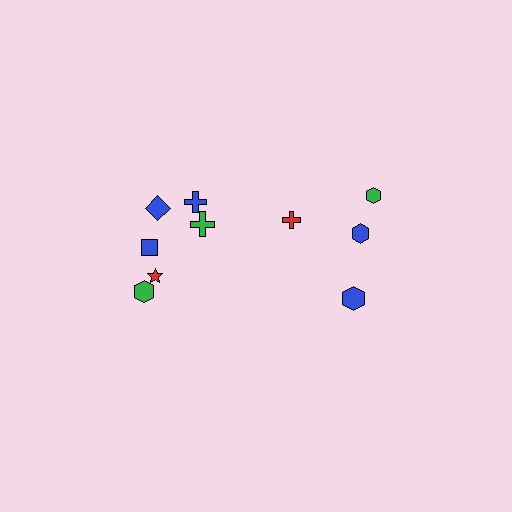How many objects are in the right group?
There are 4 objects.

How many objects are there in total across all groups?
There are 10 objects.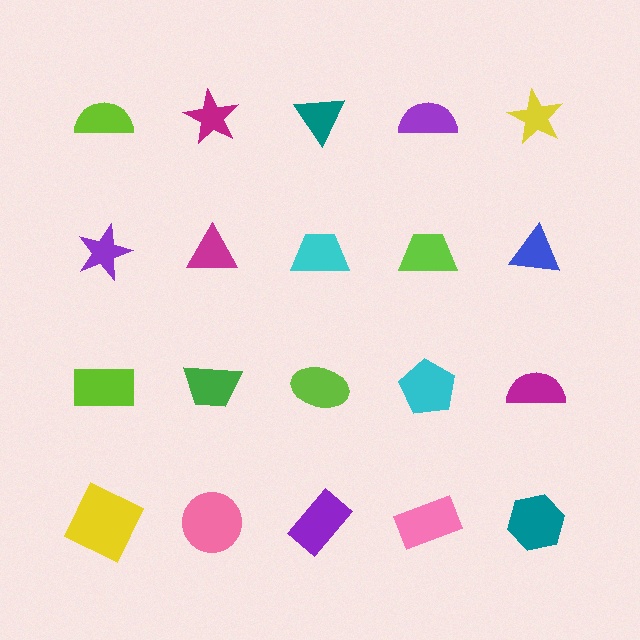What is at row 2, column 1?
A purple star.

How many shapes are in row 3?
5 shapes.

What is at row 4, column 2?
A pink circle.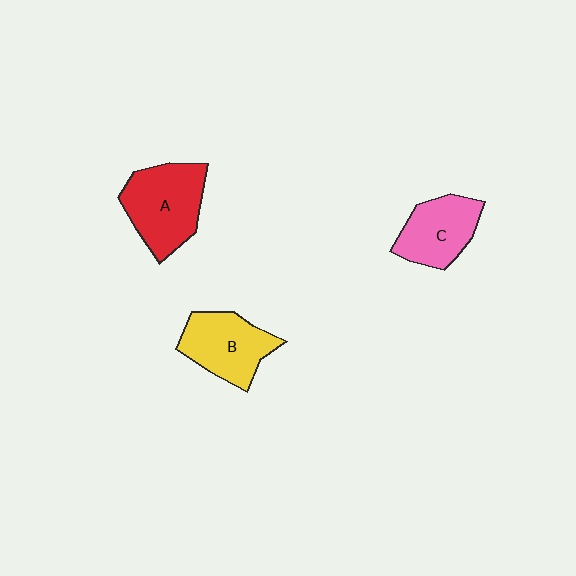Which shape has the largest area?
Shape A (red).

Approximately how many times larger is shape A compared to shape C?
Approximately 1.3 times.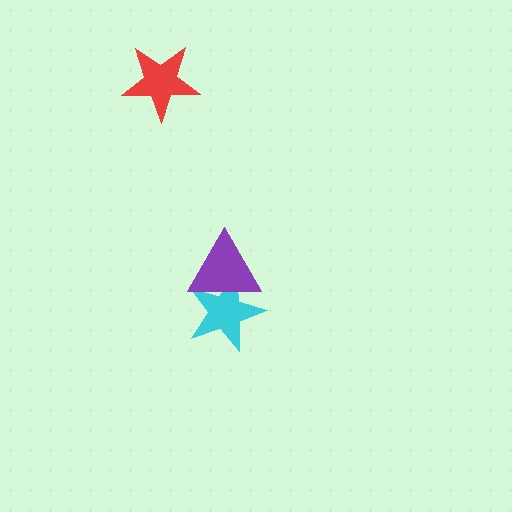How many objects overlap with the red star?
0 objects overlap with the red star.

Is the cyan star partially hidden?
Yes, it is partially covered by another shape.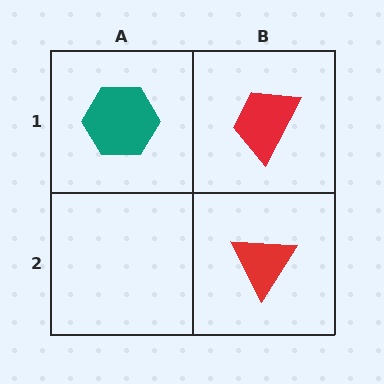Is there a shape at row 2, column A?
No, that cell is empty.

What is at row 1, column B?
A red trapezoid.